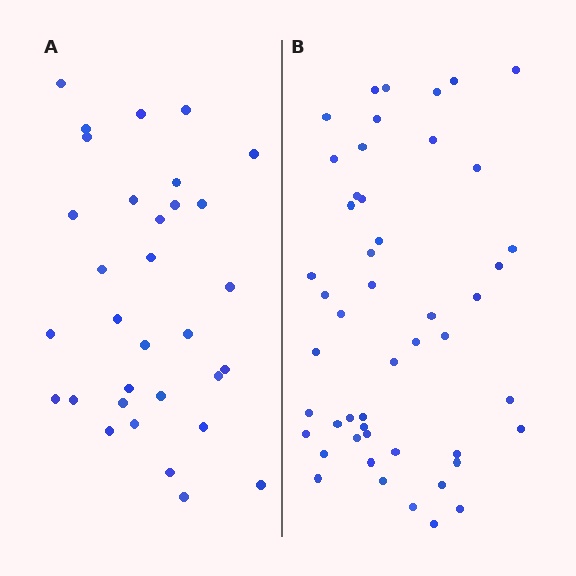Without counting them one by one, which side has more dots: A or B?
Region B (the right region) has more dots.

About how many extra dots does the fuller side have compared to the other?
Region B has approximately 15 more dots than region A.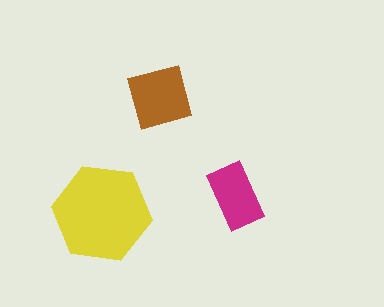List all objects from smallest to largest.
The magenta rectangle, the brown square, the yellow hexagon.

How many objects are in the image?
There are 3 objects in the image.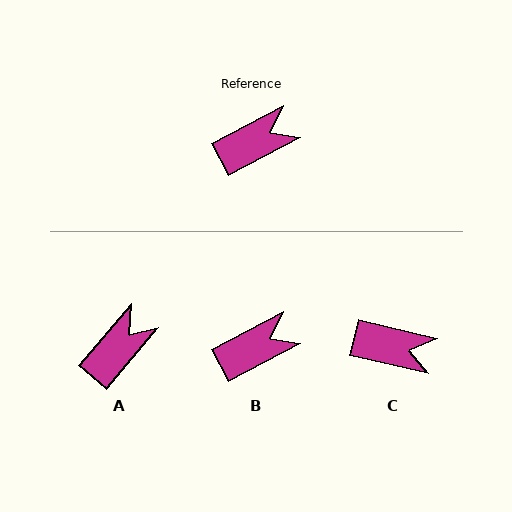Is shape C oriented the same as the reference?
No, it is off by about 42 degrees.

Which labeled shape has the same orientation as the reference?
B.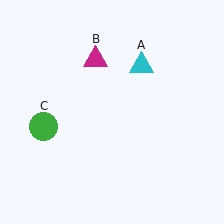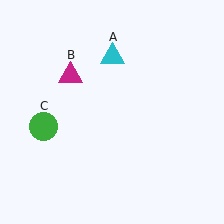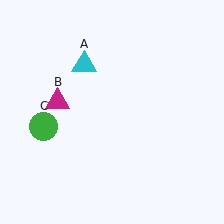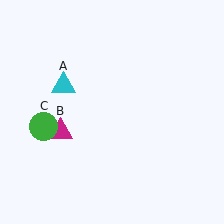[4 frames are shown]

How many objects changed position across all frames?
2 objects changed position: cyan triangle (object A), magenta triangle (object B).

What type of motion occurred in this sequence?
The cyan triangle (object A), magenta triangle (object B) rotated counterclockwise around the center of the scene.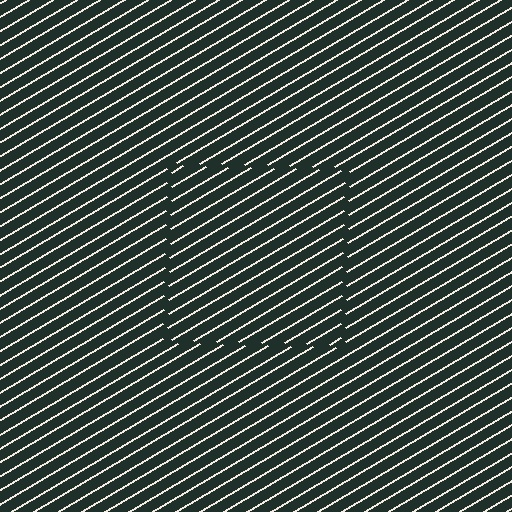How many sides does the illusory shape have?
4 sides — the line-ends trace a square.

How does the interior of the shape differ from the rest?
The interior of the shape contains the same grating, shifted by half a period — the contour is defined by the phase discontinuity where line-ends from the inner and outer gratings abut.